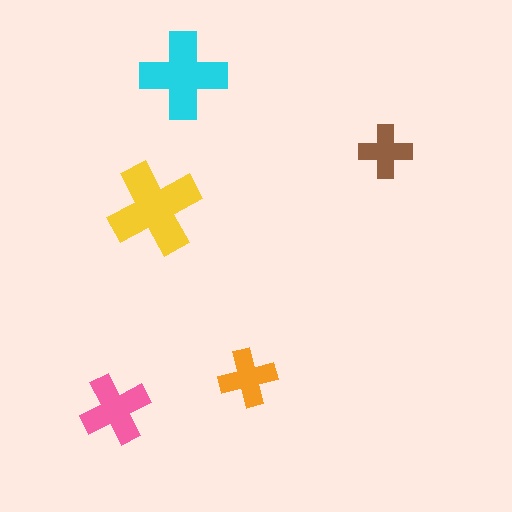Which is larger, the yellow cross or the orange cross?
The yellow one.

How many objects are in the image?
There are 5 objects in the image.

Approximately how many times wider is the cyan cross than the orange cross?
About 1.5 times wider.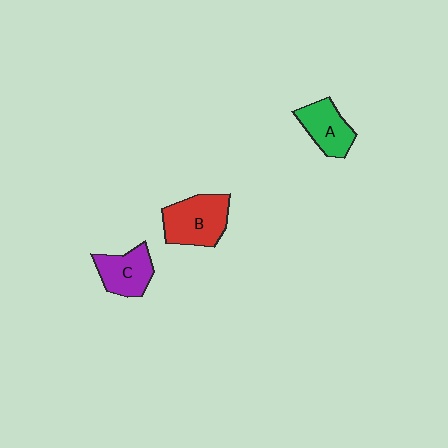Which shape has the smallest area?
Shape A (green).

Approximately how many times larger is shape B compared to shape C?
Approximately 1.3 times.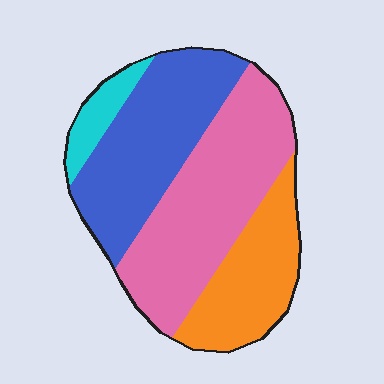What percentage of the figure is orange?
Orange takes up about one fifth (1/5) of the figure.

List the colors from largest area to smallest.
From largest to smallest: pink, blue, orange, cyan.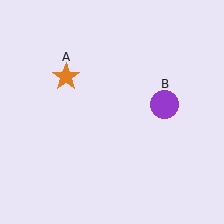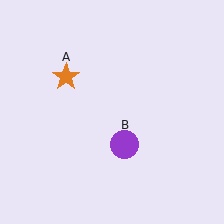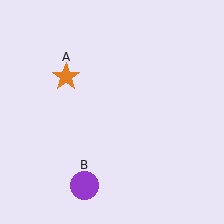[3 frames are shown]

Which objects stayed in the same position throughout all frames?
Orange star (object A) remained stationary.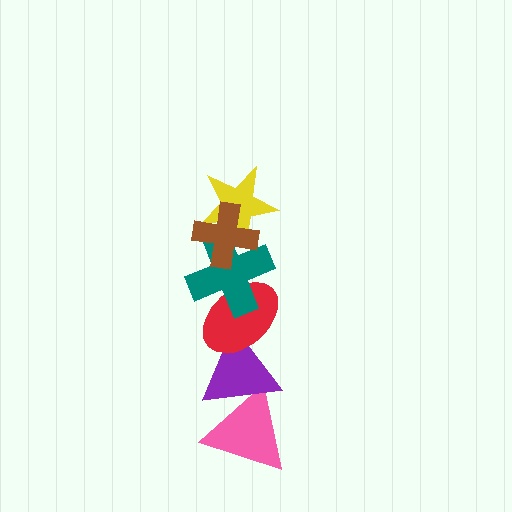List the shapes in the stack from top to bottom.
From top to bottom: the brown cross, the yellow star, the teal cross, the red ellipse, the purple triangle, the pink triangle.